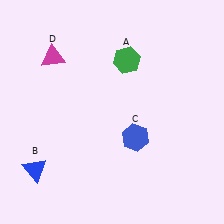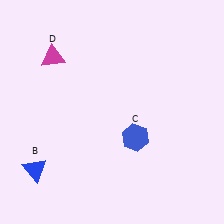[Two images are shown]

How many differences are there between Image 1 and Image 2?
There is 1 difference between the two images.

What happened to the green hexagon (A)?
The green hexagon (A) was removed in Image 2. It was in the top-right area of Image 1.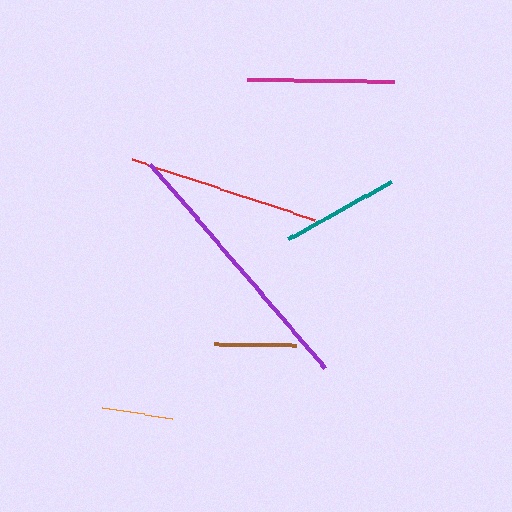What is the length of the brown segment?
The brown segment is approximately 82 pixels long.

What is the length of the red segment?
The red segment is approximately 192 pixels long.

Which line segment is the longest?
The purple line is the longest at approximately 269 pixels.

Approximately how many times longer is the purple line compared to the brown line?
The purple line is approximately 3.3 times the length of the brown line.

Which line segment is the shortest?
The orange line is the shortest at approximately 71 pixels.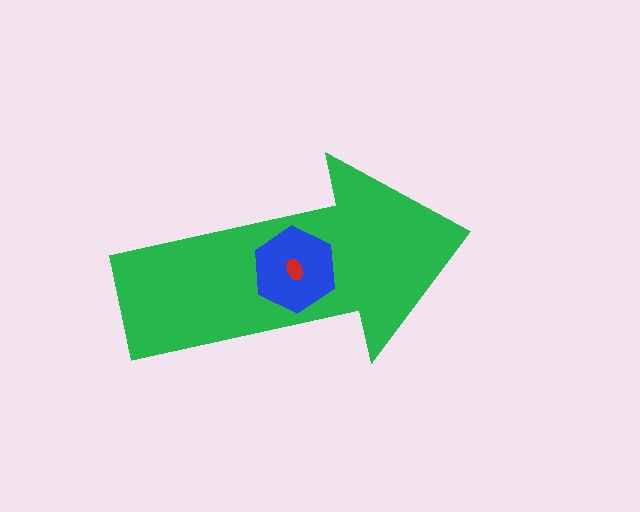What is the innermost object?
The red ellipse.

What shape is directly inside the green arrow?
The blue hexagon.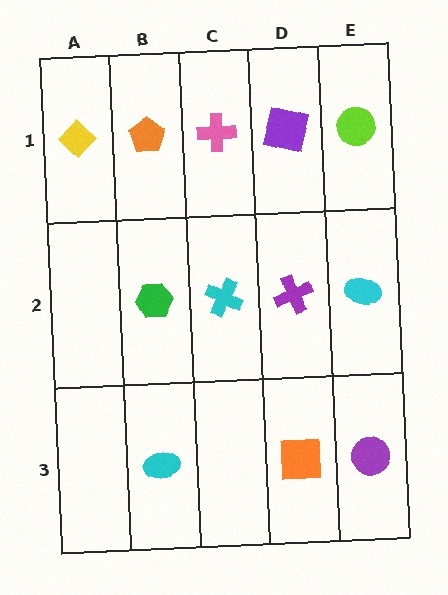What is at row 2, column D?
A purple cross.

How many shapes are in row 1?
5 shapes.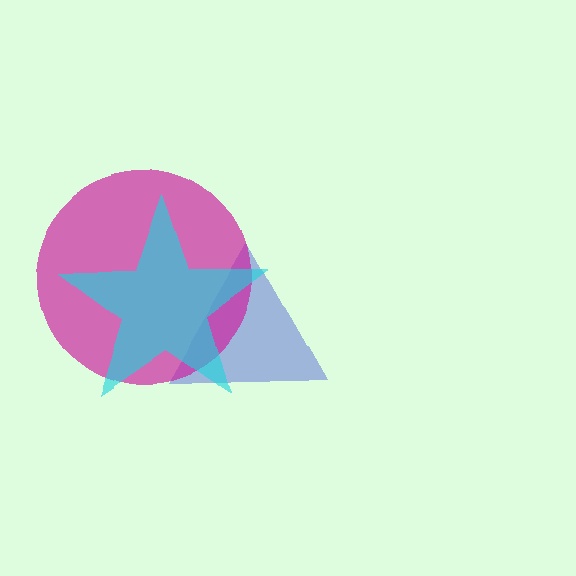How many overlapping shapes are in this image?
There are 3 overlapping shapes in the image.